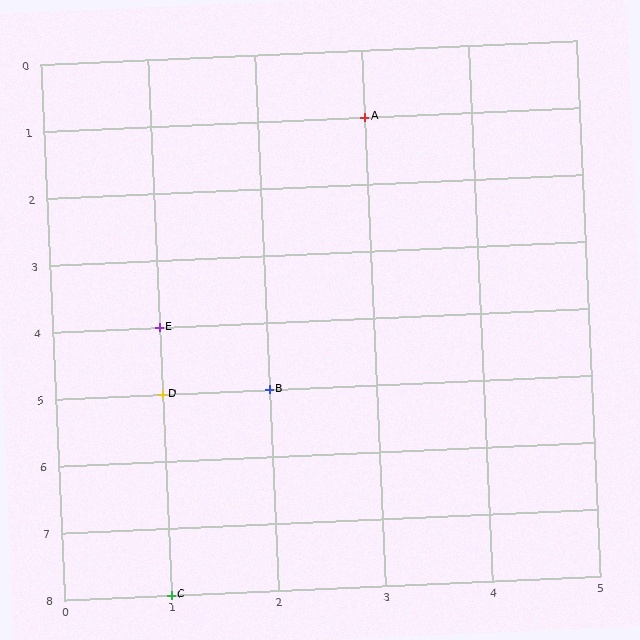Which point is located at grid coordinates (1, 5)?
Point D is at (1, 5).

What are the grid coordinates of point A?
Point A is at grid coordinates (3, 1).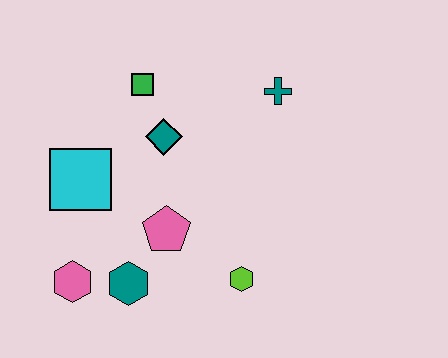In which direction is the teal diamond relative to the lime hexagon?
The teal diamond is above the lime hexagon.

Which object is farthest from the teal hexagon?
The teal cross is farthest from the teal hexagon.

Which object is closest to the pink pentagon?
The teal hexagon is closest to the pink pentagon.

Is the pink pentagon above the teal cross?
No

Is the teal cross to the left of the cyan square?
No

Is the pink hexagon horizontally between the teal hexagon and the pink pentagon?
No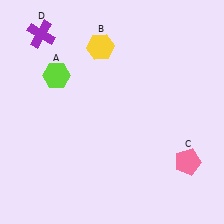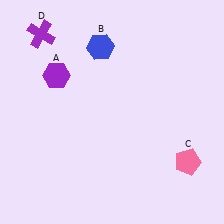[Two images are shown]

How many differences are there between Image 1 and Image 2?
There are 2 differences between the two images.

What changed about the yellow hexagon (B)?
In Image 1, B is yellow. In Image 2, it changed to blue.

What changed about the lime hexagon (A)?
In Image 1, A is lime. In Image 2, it changed to purple.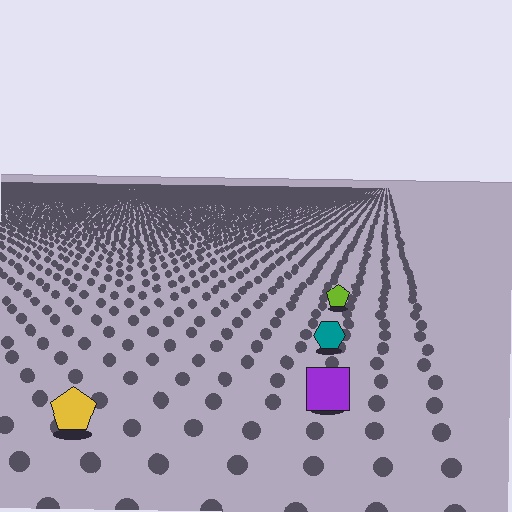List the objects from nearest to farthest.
From nearest to farthest: the yellow pentagon, the purple square, the teal hexagon, the lime pentagon.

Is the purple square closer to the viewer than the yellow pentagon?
No. The yellow pentagon is closer — you can tell from the texture gradient: the ground texture is coarser near it.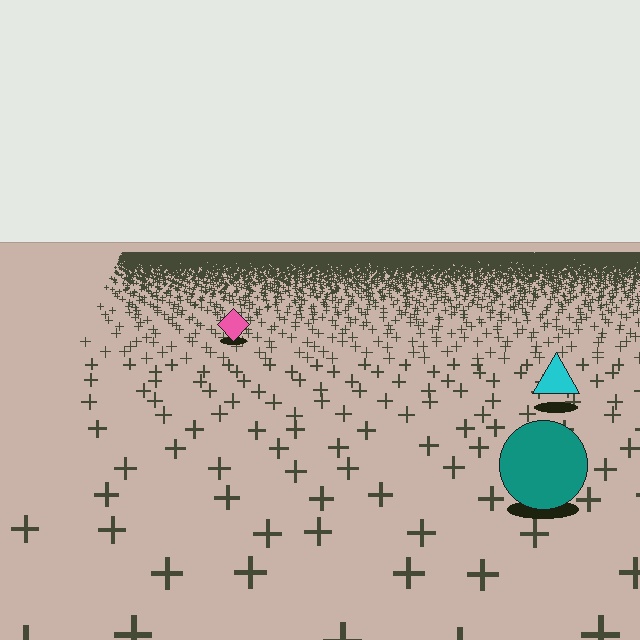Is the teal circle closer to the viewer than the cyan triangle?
Yes. The teal circle is closer — you can tell from the texture gradient: the ground texture is coarser near it.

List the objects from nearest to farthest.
From nearest to farthest: the teal circle, the cyan triangle, the pink diamond.